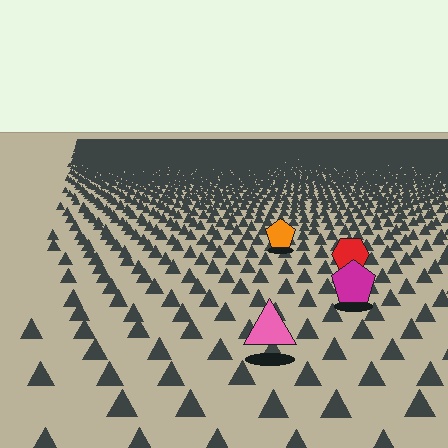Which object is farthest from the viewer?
The orange pentagon is farthest from the viewer. It appears smaller and the ground texture around it is denser.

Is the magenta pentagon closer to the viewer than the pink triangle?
No. The pink triangle is closer — you can tell from the texture gradient: the ground texture is coarser near it.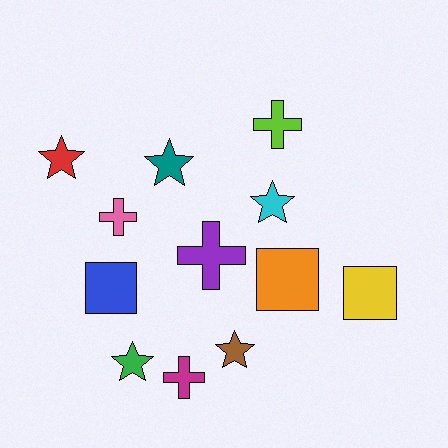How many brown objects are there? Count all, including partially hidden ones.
There is 1 brown object.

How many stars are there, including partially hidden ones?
There are 5 stars.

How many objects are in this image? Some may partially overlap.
There are 12 objects.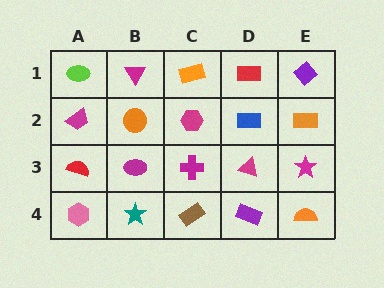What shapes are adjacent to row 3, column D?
A blue rectangle (row 2, column D), a purple rectangle (row 4, column D), a magenta cross (row 3, column C), a magenta star (row 3, column E).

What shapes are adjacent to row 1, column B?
An orange circle (row 2, column B), a lime ellipse (row 1, column A), an orange rectangle (row 1, column C).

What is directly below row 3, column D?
A purple rectangle.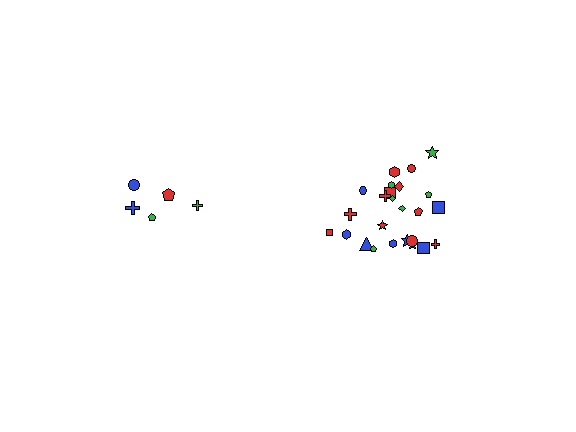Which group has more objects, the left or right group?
The right group.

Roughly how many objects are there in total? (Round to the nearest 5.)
Roughly 30 objects in total.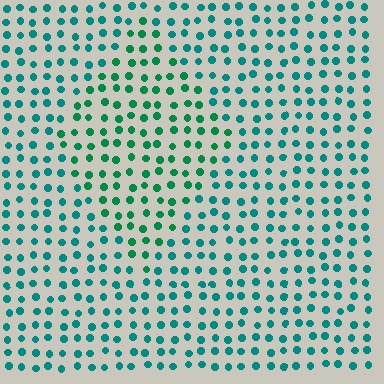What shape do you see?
I see a diamond.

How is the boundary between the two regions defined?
The boundary is defined purely by a slight shift in hue (about 26 degrees). Spacing, size, and orientation are identical on both sides.